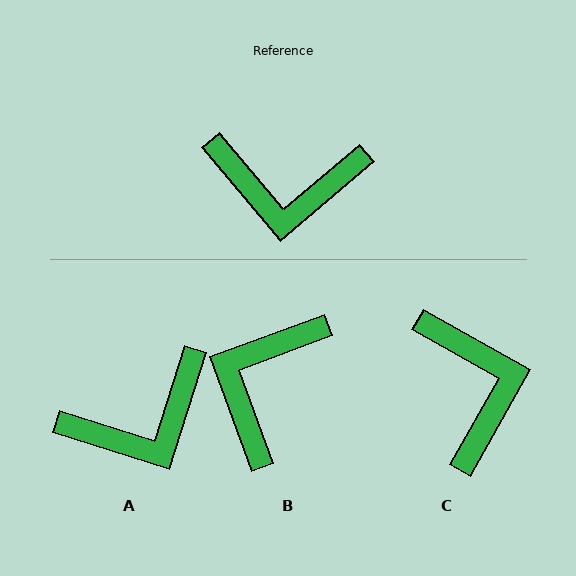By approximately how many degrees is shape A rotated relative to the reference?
Approximately 32 degrees counter-clockwise.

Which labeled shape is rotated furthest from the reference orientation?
C, about 110 degrees away.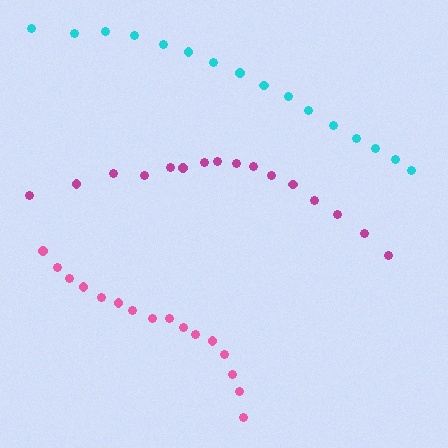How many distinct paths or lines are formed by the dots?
There are 3 distinct paths.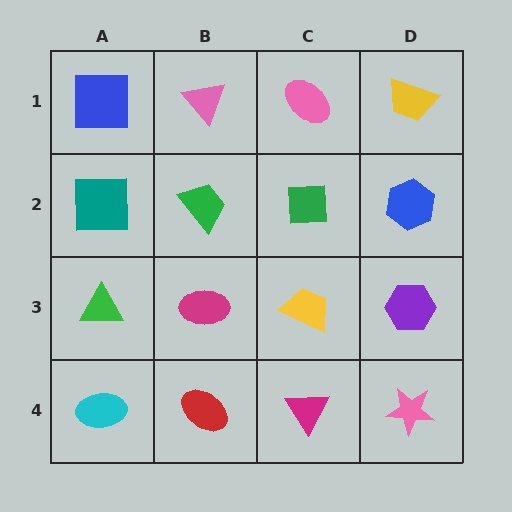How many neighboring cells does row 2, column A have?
3.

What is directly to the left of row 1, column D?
A pink ellipse.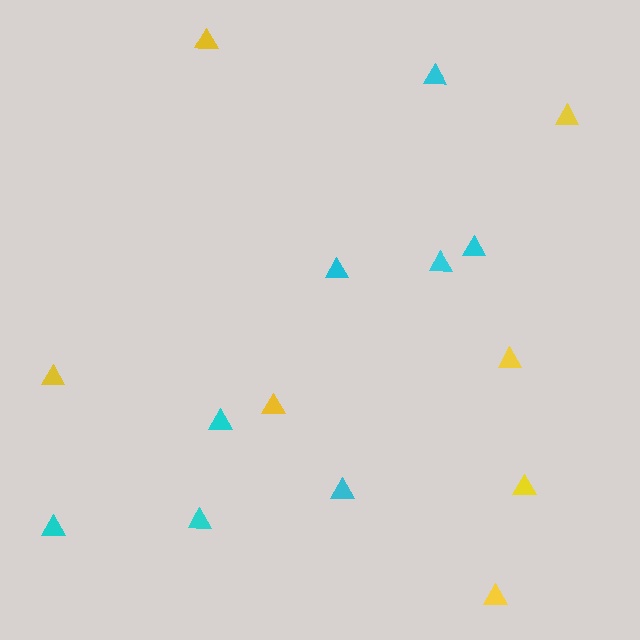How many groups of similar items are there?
There are 2 groups: one group of cyan triangles (8) and one group of yellow triangles (7).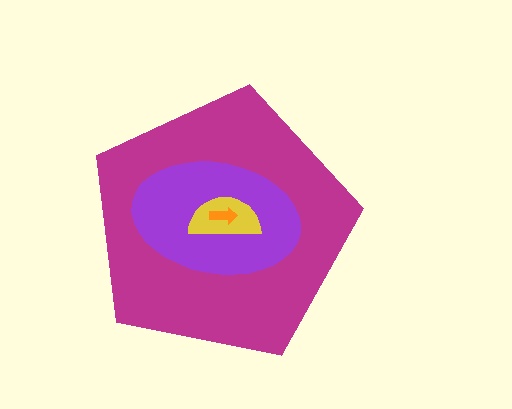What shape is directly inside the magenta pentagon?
The purple ellipse.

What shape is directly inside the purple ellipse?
The yellow semicircle.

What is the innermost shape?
The orange arrow.